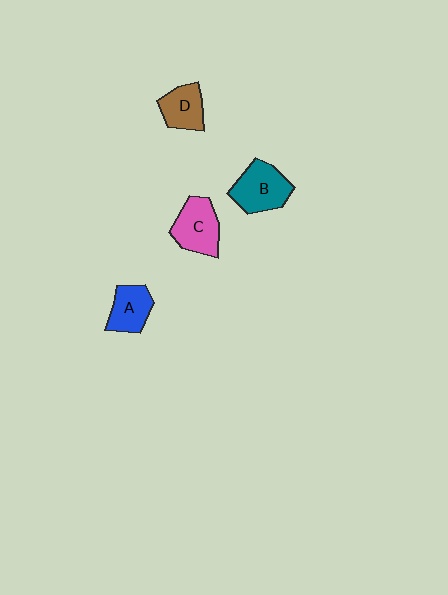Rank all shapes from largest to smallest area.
From largest to smallest: B (teal), C (pink), A (blue), D (brown).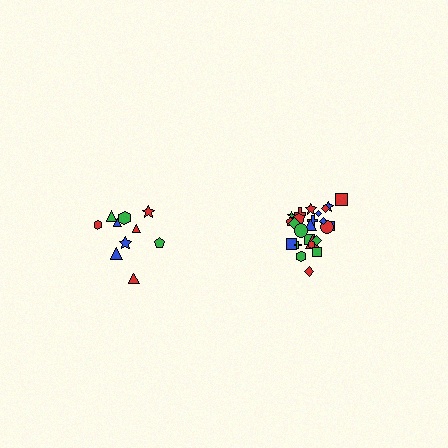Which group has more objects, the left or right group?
The right group.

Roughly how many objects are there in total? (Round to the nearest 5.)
Roughly 35 objects in total.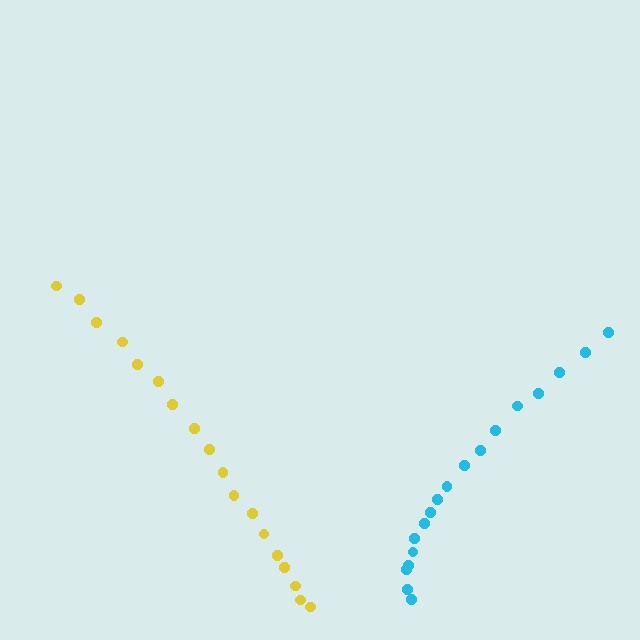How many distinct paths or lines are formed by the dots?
There are 2 distinct paths.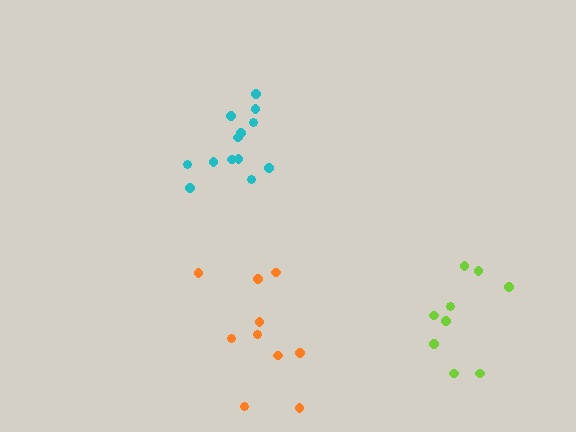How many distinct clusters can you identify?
There are 3 distinct clusters.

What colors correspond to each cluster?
The clusters are colored: lime, orange, cyan.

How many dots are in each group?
Group 1: 9 dots, Group 2: 10 dots, Group 3: 13 dots (32 total).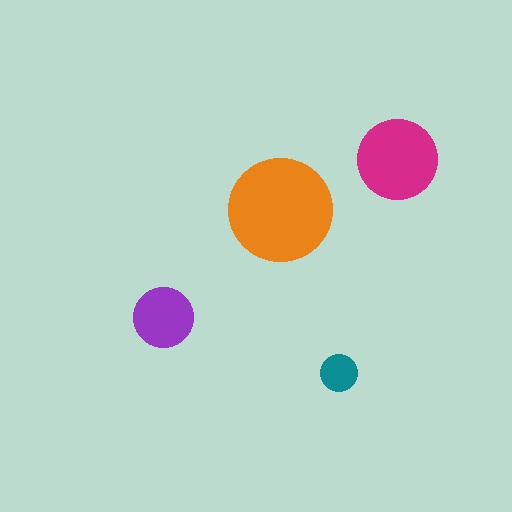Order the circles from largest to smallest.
the orange one, the magenta one, the purple one, the teal one.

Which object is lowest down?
The teal circle is bottommost.